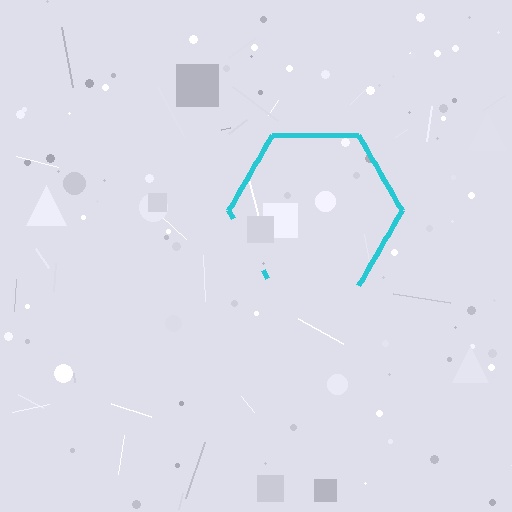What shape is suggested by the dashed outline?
The dashed outline suggests a hexagon.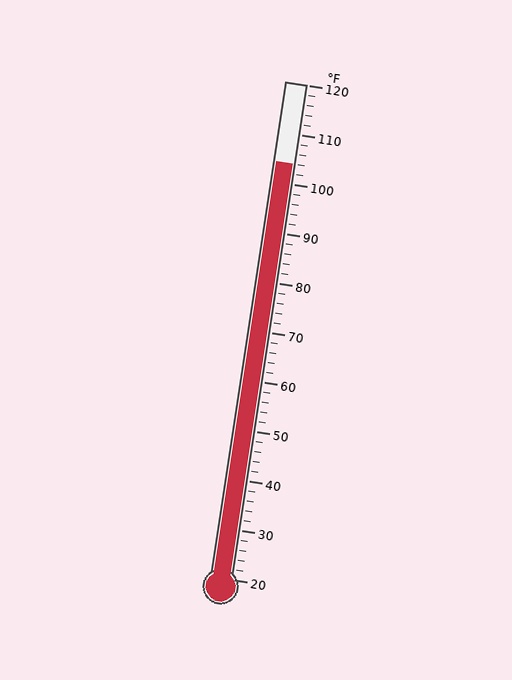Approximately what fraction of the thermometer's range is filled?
The thermometer is filled to approximately 85% of its range.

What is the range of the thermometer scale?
The thermometer scale ranges from 20°F to 120°F.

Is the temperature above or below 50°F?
The temperature is above 50°F.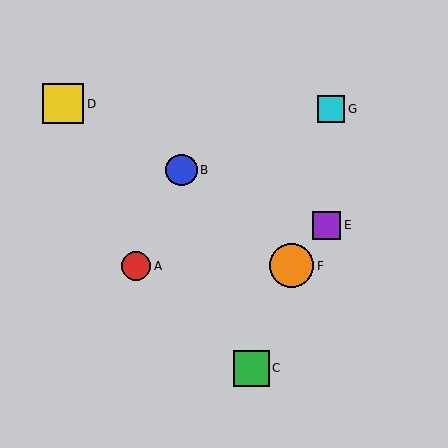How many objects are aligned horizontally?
2 objects (A, F) are aligned horizontally.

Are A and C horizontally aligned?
No, A is at y≈266 and C is at y≈368.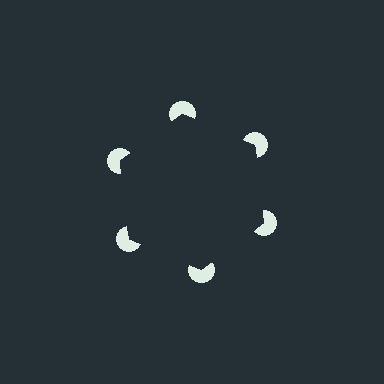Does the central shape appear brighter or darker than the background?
It typically appears slightly darker than the background, even though no actual brightness change is drawn.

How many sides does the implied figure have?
6 sides.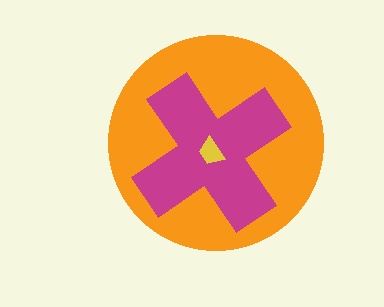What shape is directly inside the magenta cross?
The yellow trapezoid.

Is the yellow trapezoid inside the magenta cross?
Yes.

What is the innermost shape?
The yellow trapezoid.